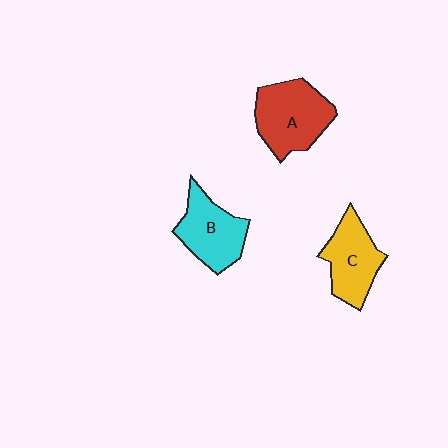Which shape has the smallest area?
Shape C (yellow).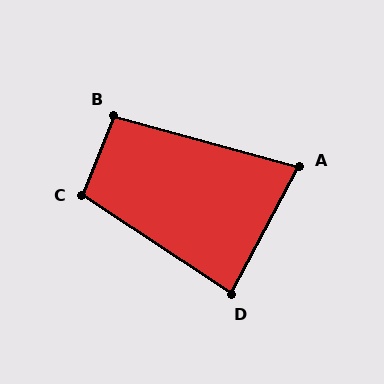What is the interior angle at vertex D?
Approximately 84 degrees (acute).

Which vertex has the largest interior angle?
C, at approximately 102 degrees.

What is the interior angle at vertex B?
Approximately 96 degrees (obtuse).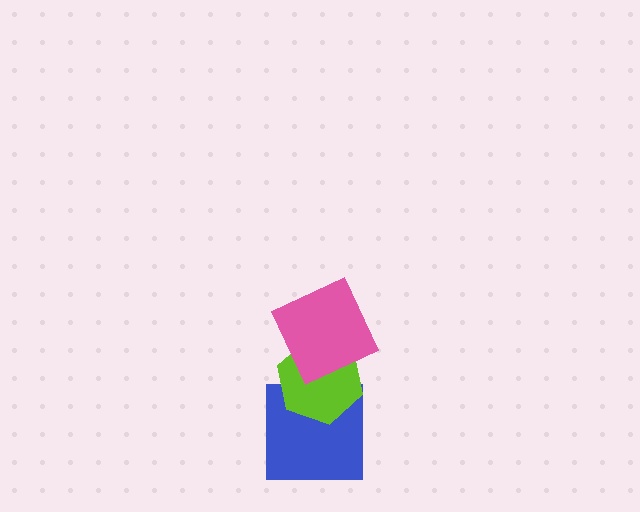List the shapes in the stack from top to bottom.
From top to bottom: the pink square, the lime hexagon, the blue square.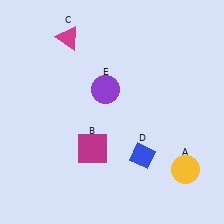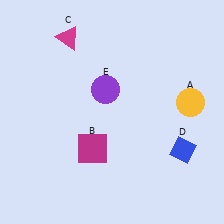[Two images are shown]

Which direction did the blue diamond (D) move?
The blue diamond (D) moved right.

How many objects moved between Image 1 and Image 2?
2 objects moved between the two images.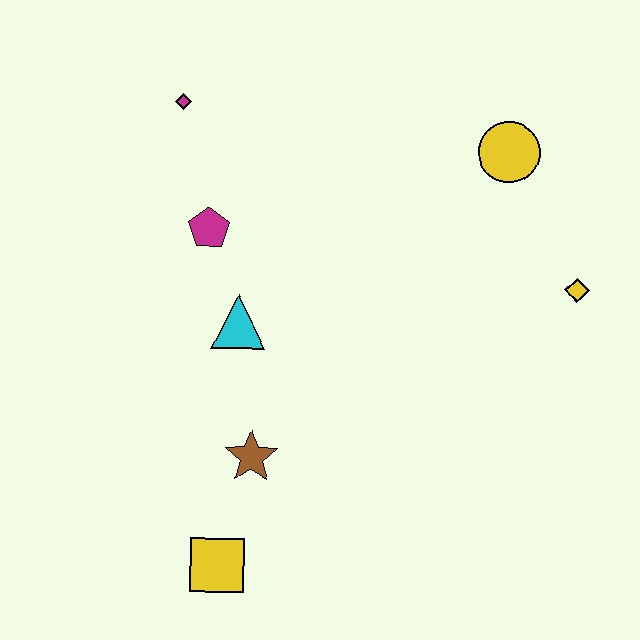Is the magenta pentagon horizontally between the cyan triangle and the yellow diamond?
No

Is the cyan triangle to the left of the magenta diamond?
No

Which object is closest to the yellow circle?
The yellow diamond is closest to the yellow circle.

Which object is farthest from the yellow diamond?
The yellow square is farthest from the yellow diamond.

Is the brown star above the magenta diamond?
No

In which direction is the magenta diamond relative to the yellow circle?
The magenta diamond is to the left of the yellow circle.